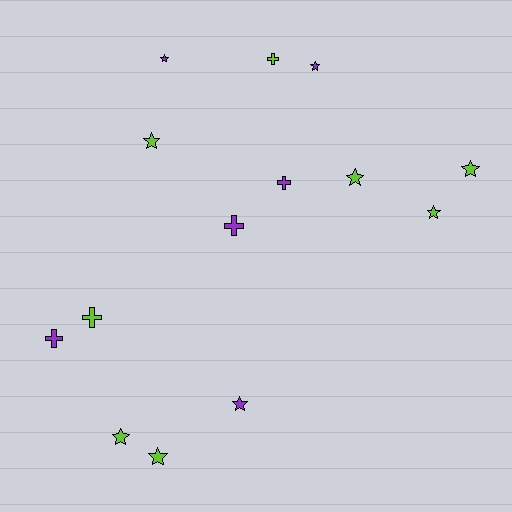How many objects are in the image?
There are 14 objects.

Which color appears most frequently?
Lime, with 8 objects.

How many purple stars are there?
There are 3 purple stars.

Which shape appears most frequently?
Star, with 9 objects.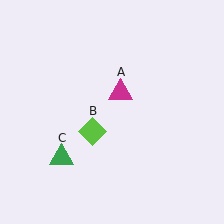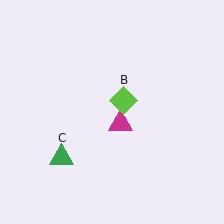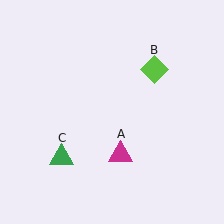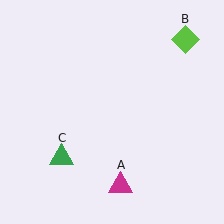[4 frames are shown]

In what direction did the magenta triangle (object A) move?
The magenta triangle (object A) moved down.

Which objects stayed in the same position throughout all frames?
Green triangle (object C) remained stationary.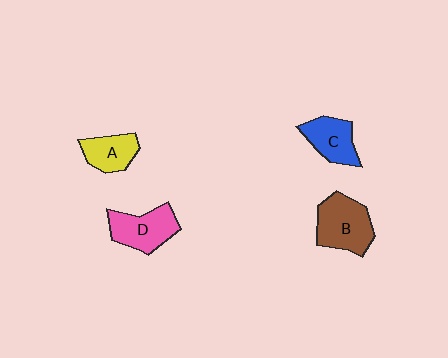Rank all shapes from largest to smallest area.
From largest to smallest: B (brown), D (pink), C (blue), A (yellow).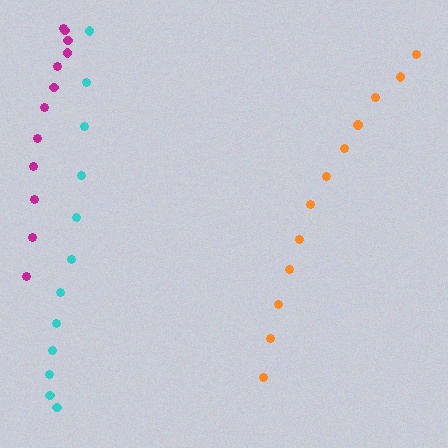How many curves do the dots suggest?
There are 3 distinct paths.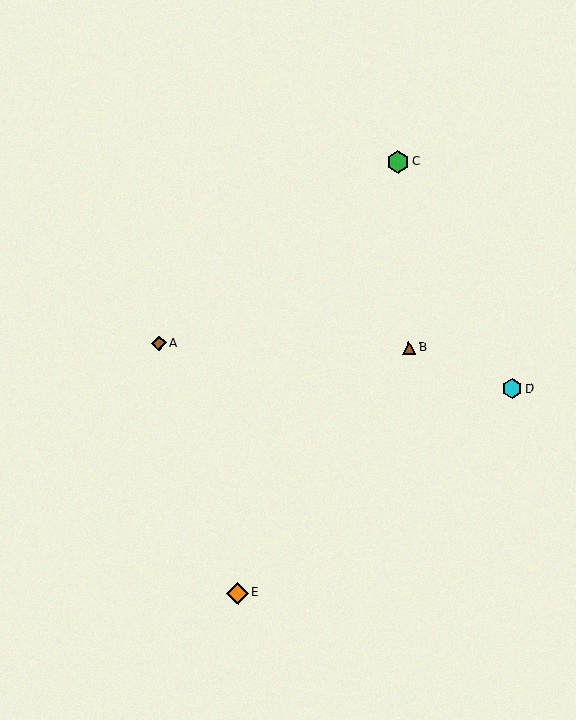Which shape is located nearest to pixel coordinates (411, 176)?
The green hexagon (labeled C) at (398, 162) is nearest to that location.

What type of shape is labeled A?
Shape A is a brown diamond.